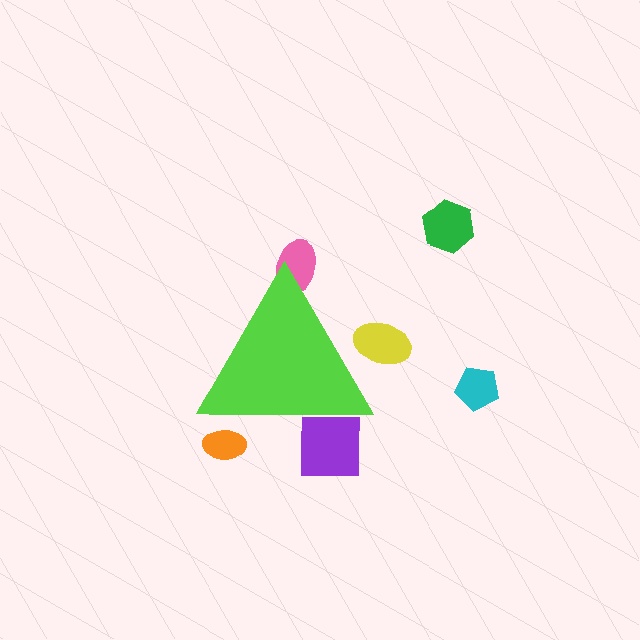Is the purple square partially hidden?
Yes, the purple square is partially hidden behind the lime triangle.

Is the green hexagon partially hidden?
No, the green hexagon is fully visible.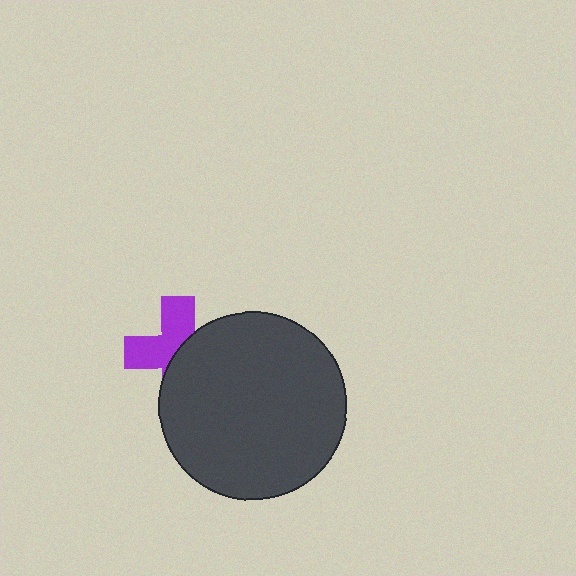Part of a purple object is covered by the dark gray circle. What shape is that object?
It is a cross.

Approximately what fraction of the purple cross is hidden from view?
Roughly 51% of the purple cross is hidden behind the dark gray circle.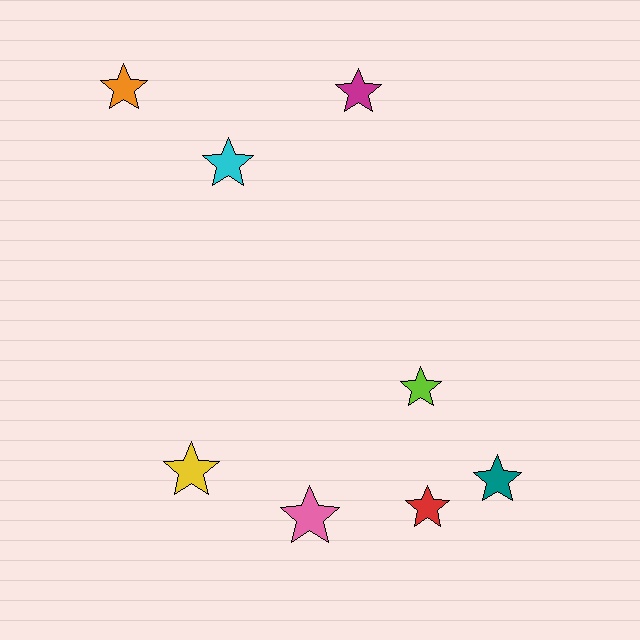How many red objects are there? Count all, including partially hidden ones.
There is 1 red object.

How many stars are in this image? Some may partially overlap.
There are 8 stars.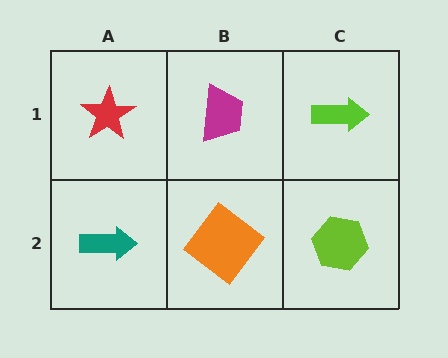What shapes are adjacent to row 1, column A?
A teal arrow (row 2, column A), a magenta trapezoid (row 1, column B).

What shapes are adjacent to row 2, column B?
A magenta trapezoid (row 1, column B), a teal arrow (row 2, column A), a lime hexagon (row 2, column C).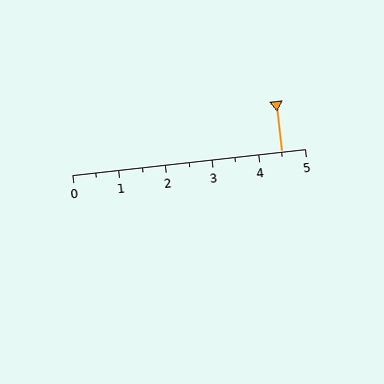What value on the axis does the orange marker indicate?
The marker indicates approximately 4.5.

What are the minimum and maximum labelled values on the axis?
The axis runs from 0 to 5.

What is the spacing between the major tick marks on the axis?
The major ticks are spaced 1 apart.